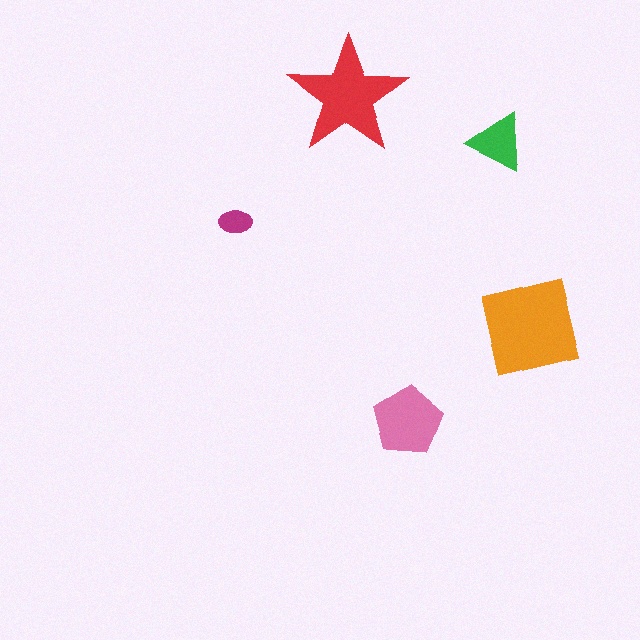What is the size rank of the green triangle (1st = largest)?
4th.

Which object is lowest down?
The pink pentagon is bottommost.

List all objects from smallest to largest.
The magenta ellipse, the green triangle, the pink pentagon, the red star, the orange square.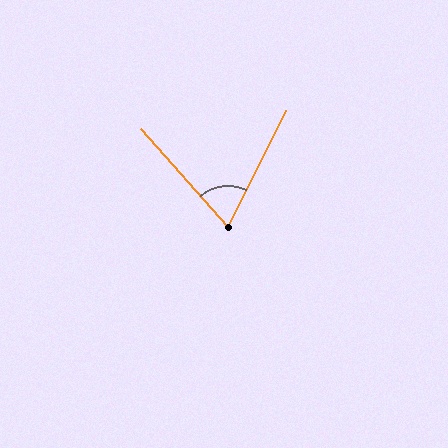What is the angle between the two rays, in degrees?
Approximately 68 degrees.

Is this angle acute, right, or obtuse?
It is acute.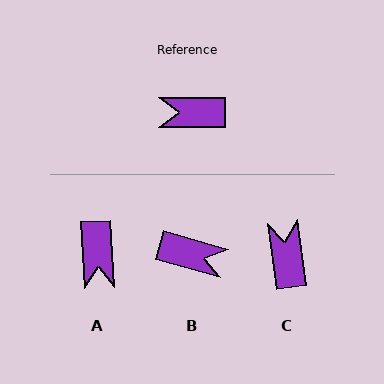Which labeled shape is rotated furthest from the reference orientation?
B, about 164 degrees away.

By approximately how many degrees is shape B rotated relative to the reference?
Approximately 164 degrees counter-clockwise.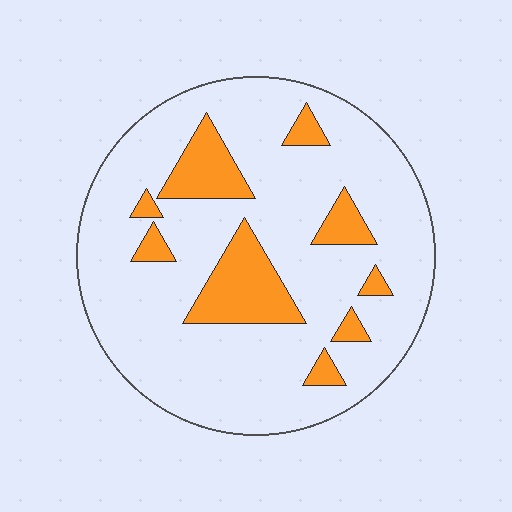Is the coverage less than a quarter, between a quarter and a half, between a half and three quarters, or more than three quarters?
Less than a quarter.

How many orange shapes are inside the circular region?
9.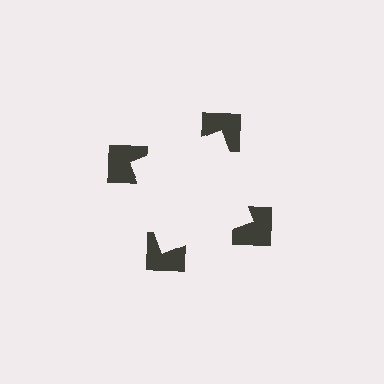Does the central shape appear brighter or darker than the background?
It typically appears slightly brighter than the background, even though no actual brightness change is drawn.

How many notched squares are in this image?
There are 4 — one at each vertex of the illusory square.